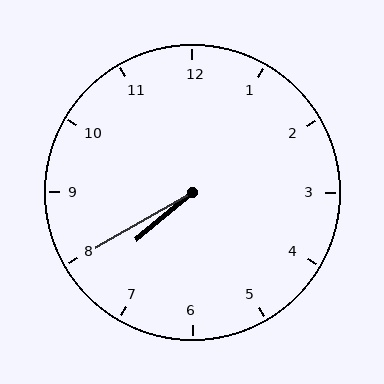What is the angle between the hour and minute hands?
Approximately 10 degrees.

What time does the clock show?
7:40.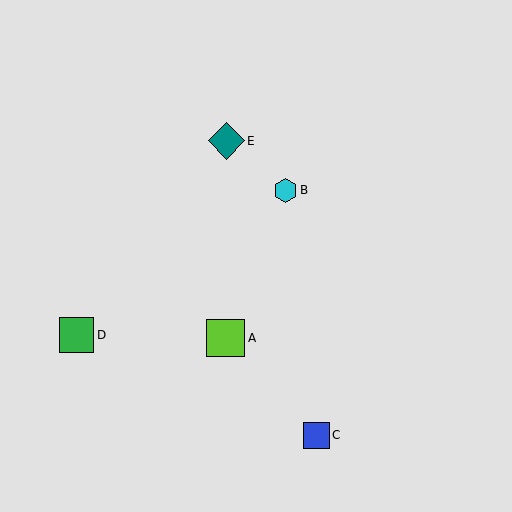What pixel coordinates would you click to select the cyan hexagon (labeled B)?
Click at (286, 190) to select the cyan hexagon B.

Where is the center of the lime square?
The center of the lime square is at (226, 338).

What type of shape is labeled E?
Shape E is a teal diamond.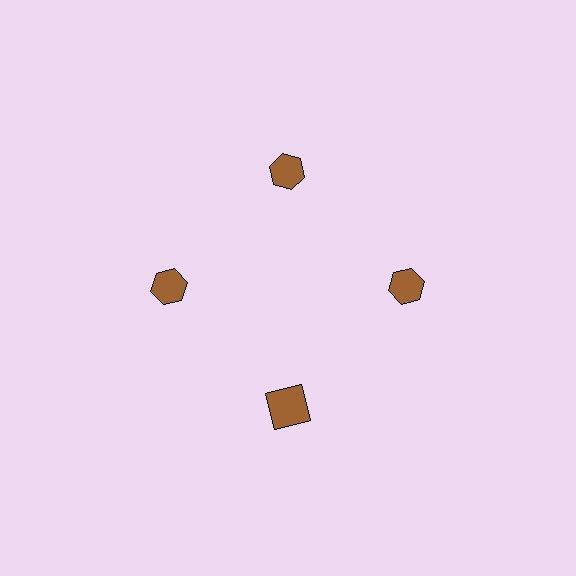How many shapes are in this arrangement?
There are 4 shapes arranged in a ring pattern.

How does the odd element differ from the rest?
It has a different shape: square instead of hexagon.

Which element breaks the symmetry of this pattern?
The brown square at roughly the 6 o'clock position breaks the symmetry. All other shapes are brown hexagons.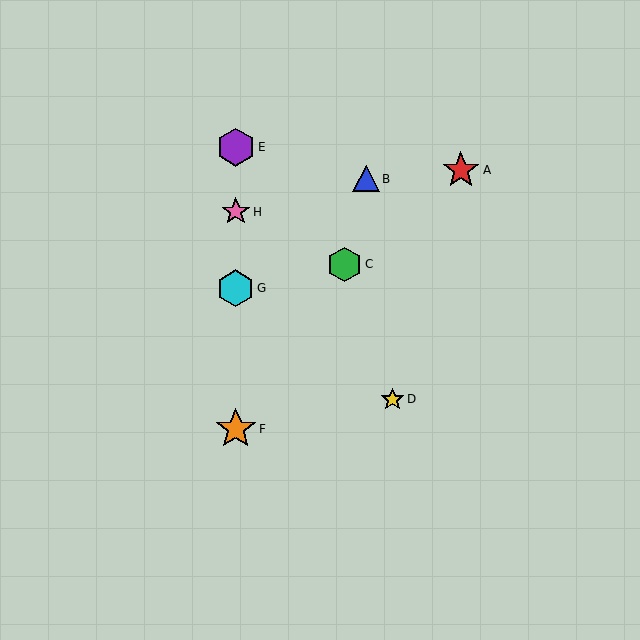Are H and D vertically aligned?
No, H is at x≈236 and D is at x≈392.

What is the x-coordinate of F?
Object F is at x≈236.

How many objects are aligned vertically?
4 objects (E, F, G, H) are aligned vertically.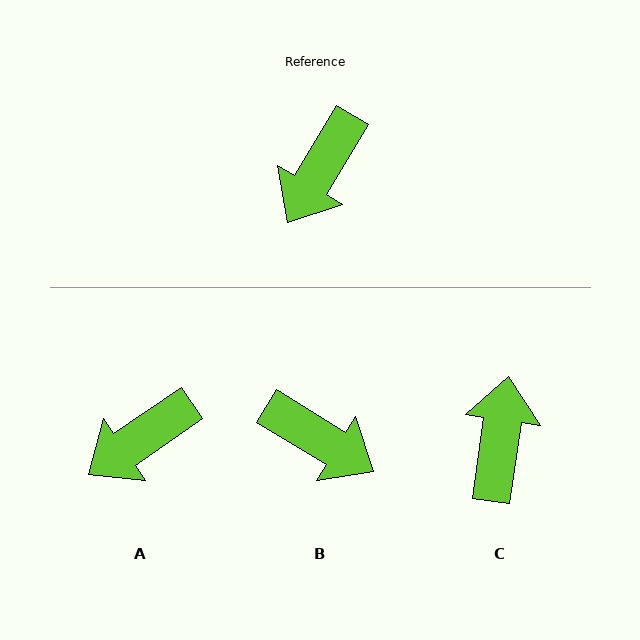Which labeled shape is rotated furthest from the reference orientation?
C, about 157 degrees away.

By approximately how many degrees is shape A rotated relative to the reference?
Approximately 24 degrees clockwise.